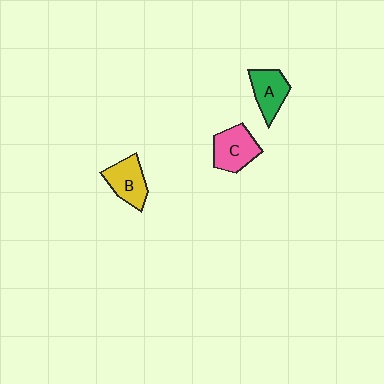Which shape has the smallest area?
Shape A (green).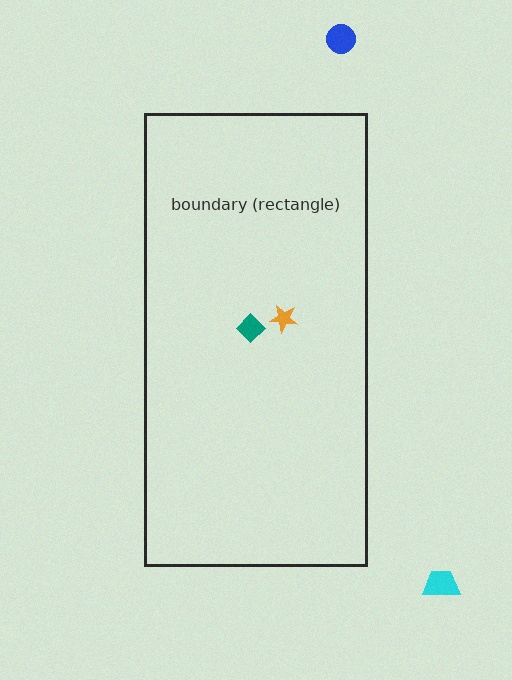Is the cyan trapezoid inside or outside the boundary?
Outside.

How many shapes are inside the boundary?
2 inside, 2 outside.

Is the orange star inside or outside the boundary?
Inside.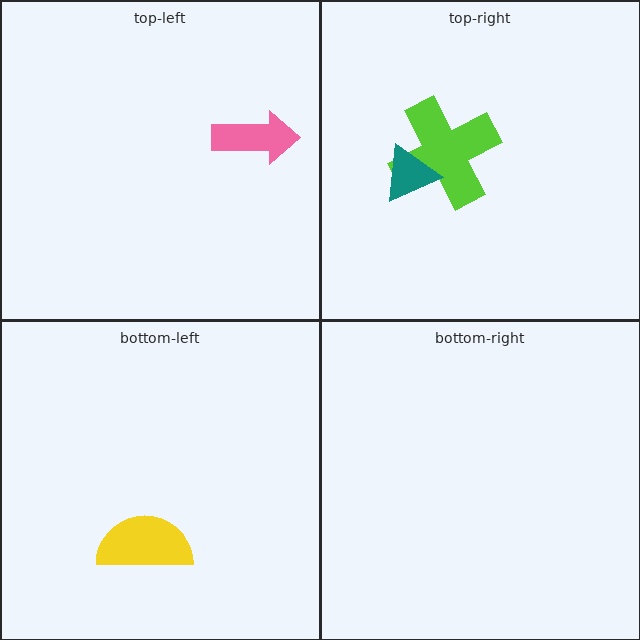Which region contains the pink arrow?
The top-left region.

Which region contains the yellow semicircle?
The bottom-left region.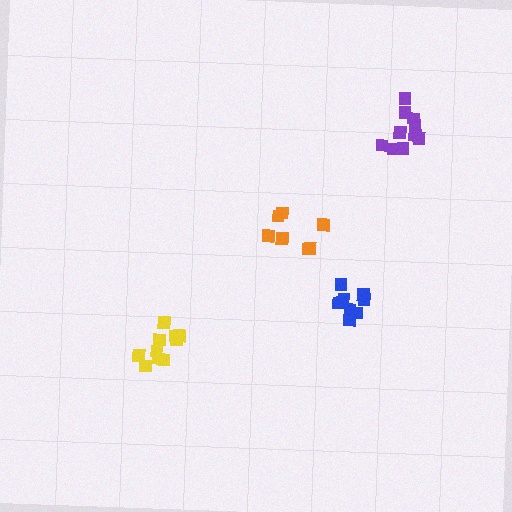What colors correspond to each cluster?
The clusters are colored: orange, yellow, purple, blue.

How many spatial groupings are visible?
There are 4 spatial groupings.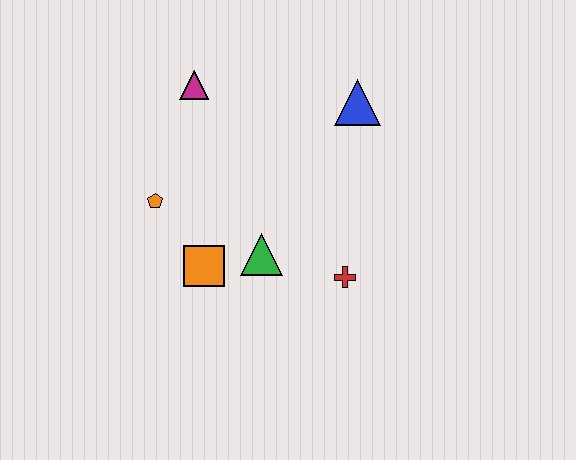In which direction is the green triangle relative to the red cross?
The green triangle is to the left of the red cross.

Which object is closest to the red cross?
The green triangle is closest to the red cross.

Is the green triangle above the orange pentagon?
No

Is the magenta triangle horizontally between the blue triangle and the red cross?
No